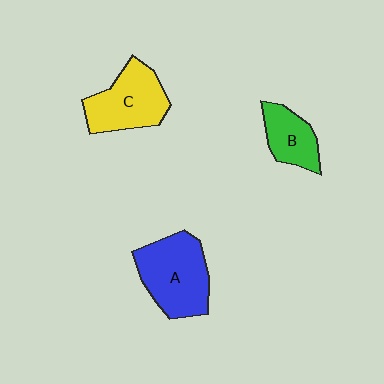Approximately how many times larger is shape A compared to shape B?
Approximately 1.8 times.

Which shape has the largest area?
Shape A (blue).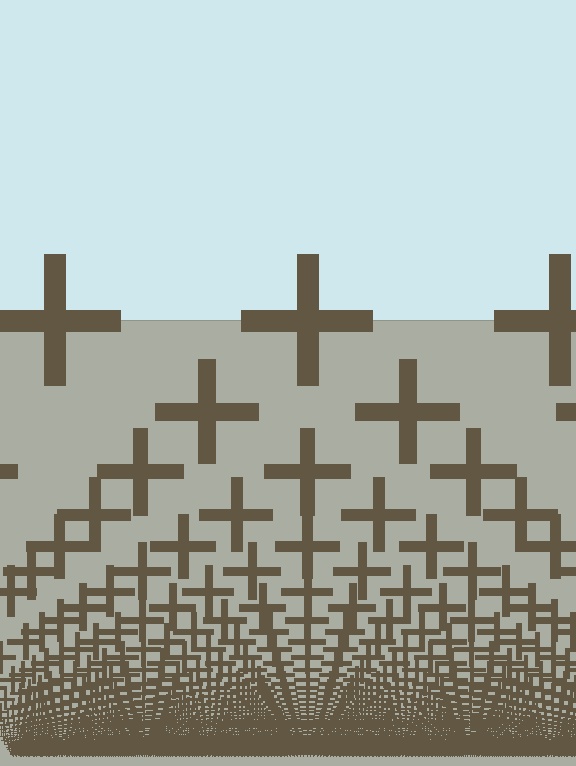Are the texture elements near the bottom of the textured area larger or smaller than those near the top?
Smaller. The gradient is inverted — elements near the bottom are smaller and denser.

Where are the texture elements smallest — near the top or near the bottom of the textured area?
Near the bottom.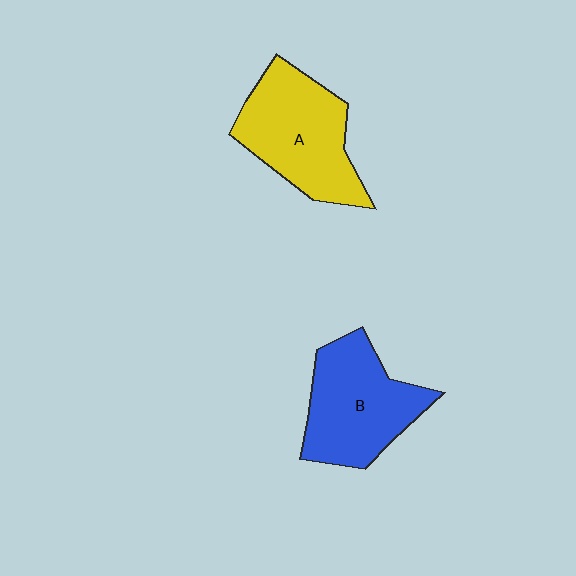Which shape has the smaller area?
Shape B (blue).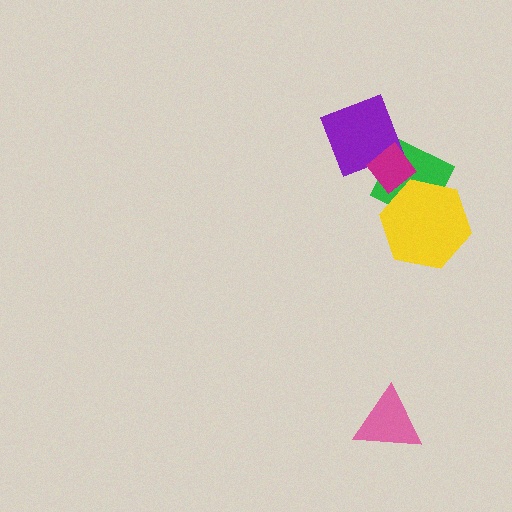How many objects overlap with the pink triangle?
0 objects overlap with the pink triangle.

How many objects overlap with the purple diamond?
2 objects overlap with the purple diamond.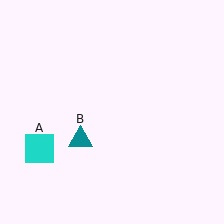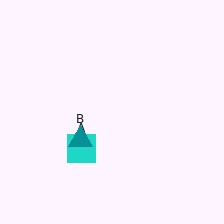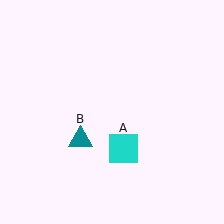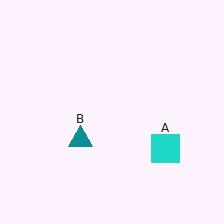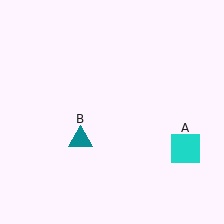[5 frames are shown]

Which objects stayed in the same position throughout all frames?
Teal triangle (object B) remained stationary.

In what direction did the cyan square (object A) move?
The cyan square (object A) moved right.